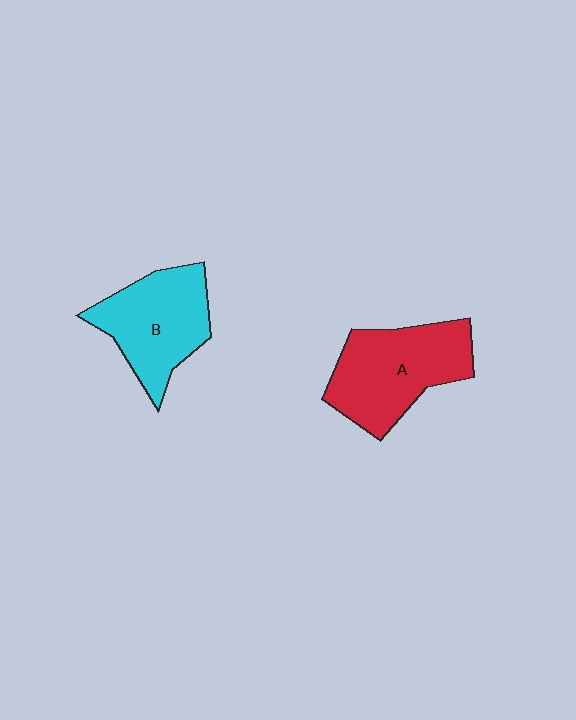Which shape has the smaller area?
Shape B (cyan).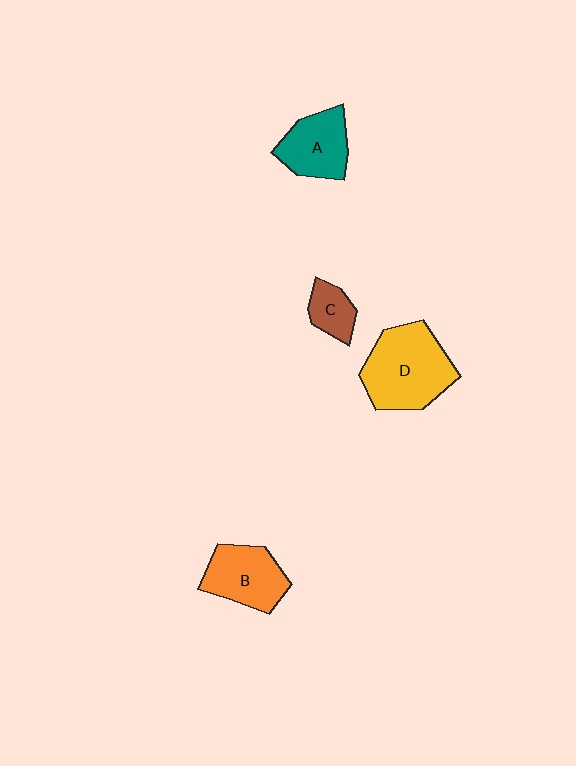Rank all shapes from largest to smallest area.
From largest to smallest: D (yellow), B (orange), A (teal), C (brown).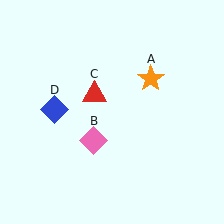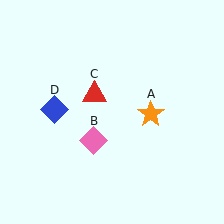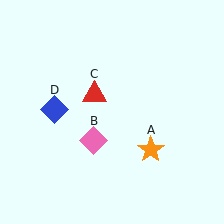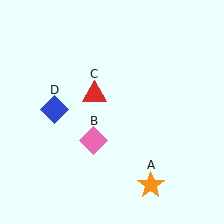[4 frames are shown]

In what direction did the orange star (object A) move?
The orange star (object A) moved down.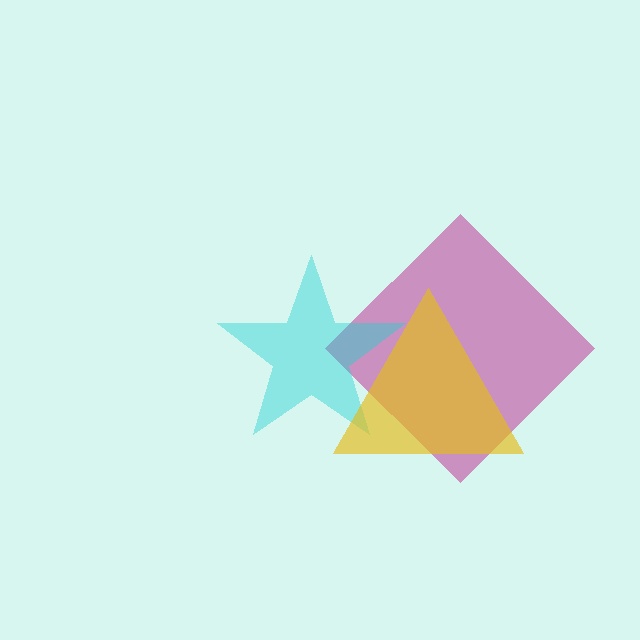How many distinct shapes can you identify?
There are 3 distinct shapes: a magenta diamond, a cyan star, a yellow triangle.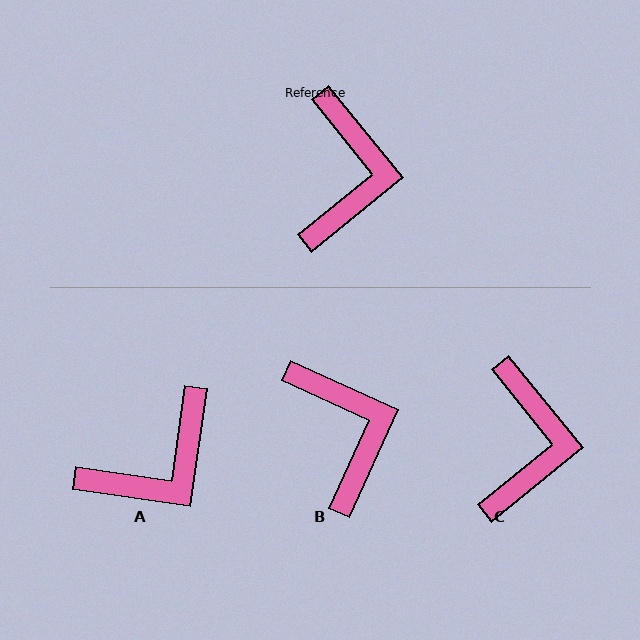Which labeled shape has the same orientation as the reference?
C.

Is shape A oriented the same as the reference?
No, it is off by about 47 degrees.